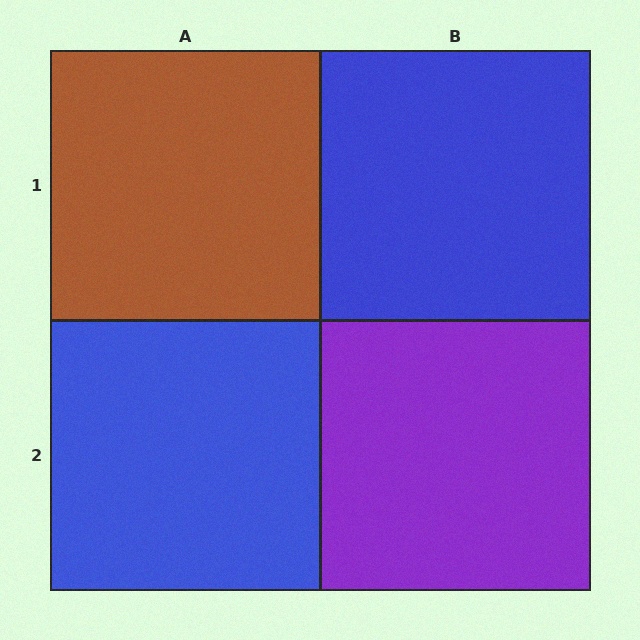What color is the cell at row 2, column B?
Purple.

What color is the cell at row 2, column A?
Blue.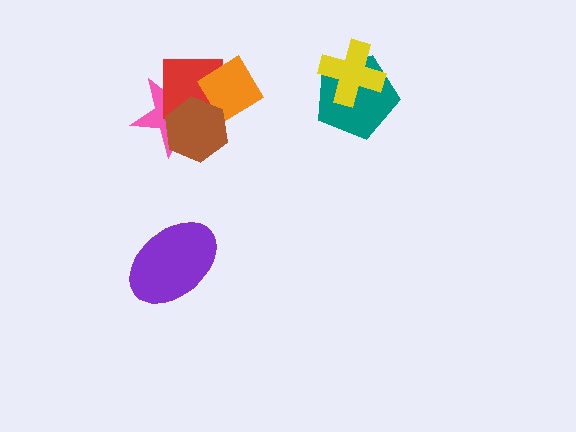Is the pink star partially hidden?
Yes, it is partially covered by another shape.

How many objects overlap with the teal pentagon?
1 object overlaps with the teal pentagon.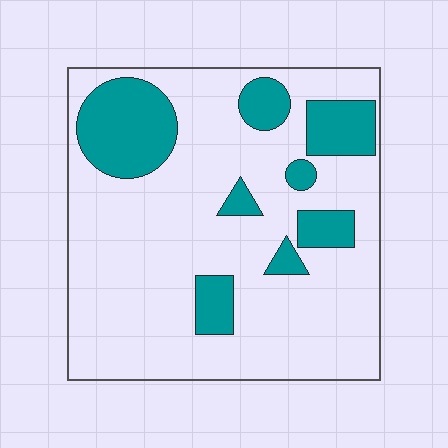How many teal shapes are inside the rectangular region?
8.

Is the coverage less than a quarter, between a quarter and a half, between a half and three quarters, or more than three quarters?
Less than a quarter.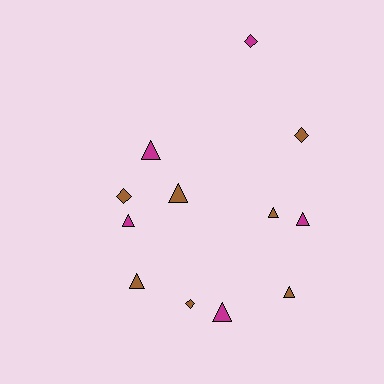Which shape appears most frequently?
Triangle, with 8 objects.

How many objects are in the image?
There are 12 objects.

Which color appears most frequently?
Brown, with 7 objects.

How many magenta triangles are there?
There are 4 magenta triangles.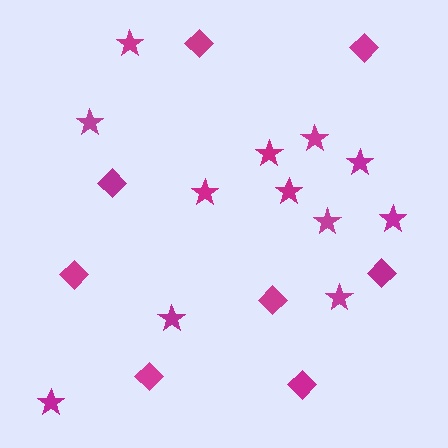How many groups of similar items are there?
There are 2 groups: one group of diamonds (8) and one group of stars (12).